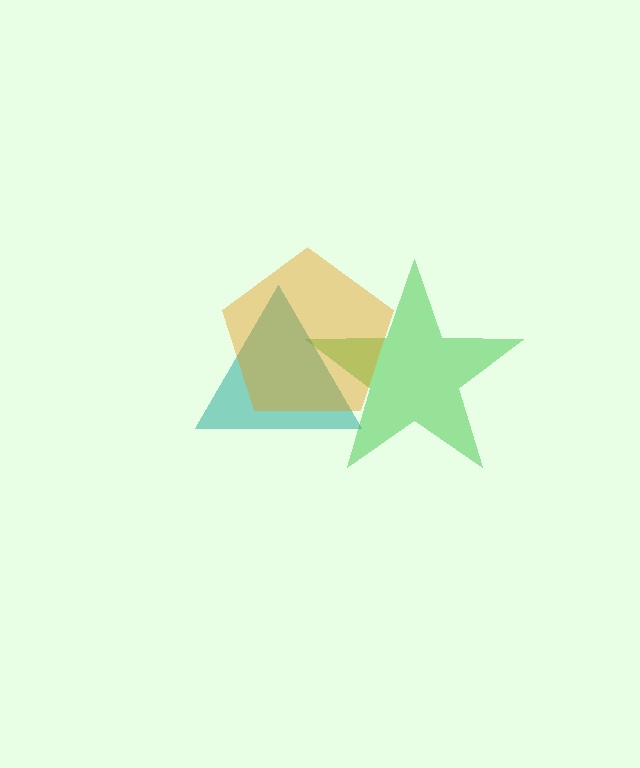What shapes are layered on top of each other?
The layered shapes are: a green star, a teal triangle, an orange pentagon.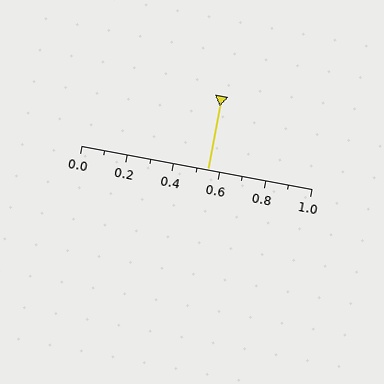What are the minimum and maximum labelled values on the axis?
The axis runs from 0.0 to 1.0.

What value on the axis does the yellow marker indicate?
The marker indicates approximately 0.55.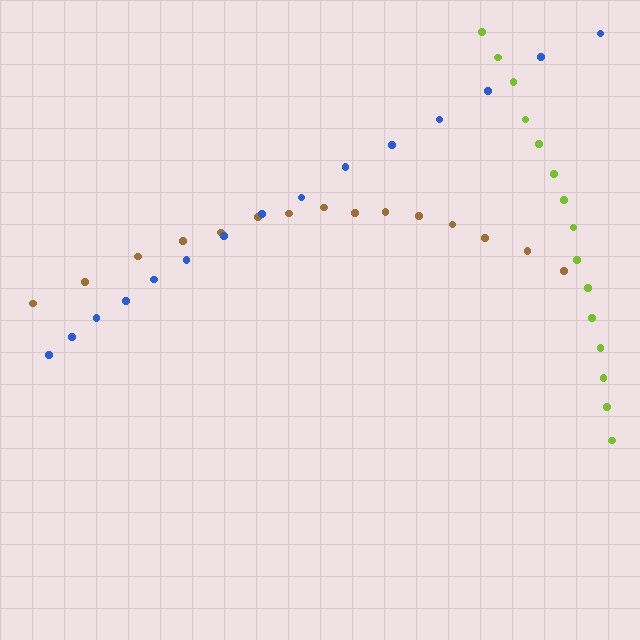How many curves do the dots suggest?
There are 3 distinct paths.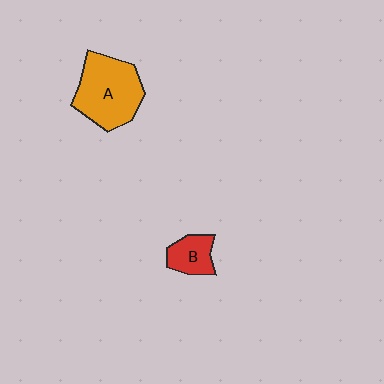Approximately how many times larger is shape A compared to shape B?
Approximately 2.4 times.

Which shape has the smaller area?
Shape B (red).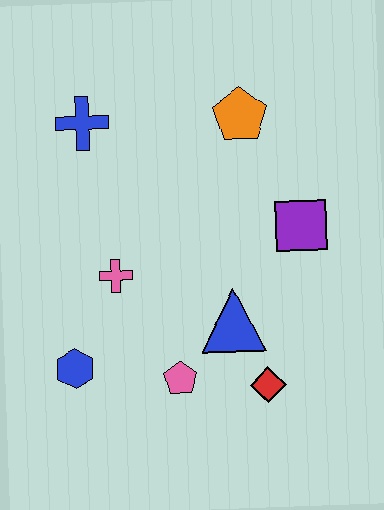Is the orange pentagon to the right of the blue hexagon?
Yes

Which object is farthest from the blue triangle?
The blue cross is farthest from the blue triangle.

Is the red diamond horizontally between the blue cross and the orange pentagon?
No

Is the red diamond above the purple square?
No